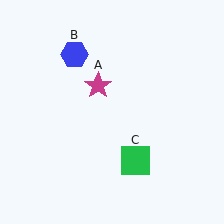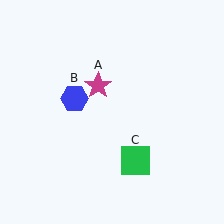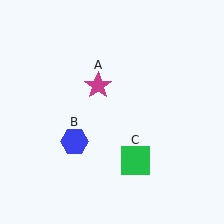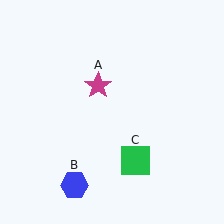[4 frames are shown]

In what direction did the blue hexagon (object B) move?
The blue hexagon (object B) moved down.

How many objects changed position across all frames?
1 object changed position: blue hexagon (object B).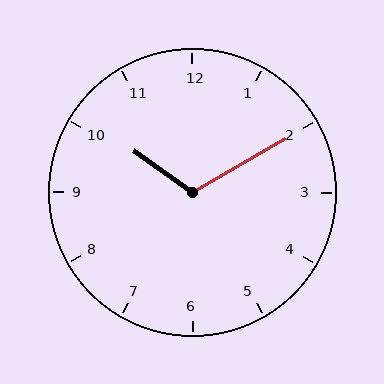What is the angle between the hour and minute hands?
Approximately 115 degrees.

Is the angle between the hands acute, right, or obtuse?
It is obtuse.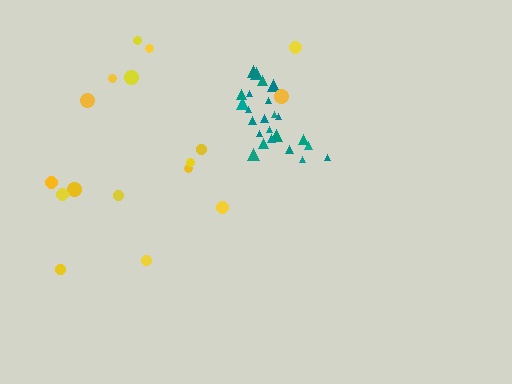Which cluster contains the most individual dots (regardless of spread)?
Teal (24).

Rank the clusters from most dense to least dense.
teal, yellow.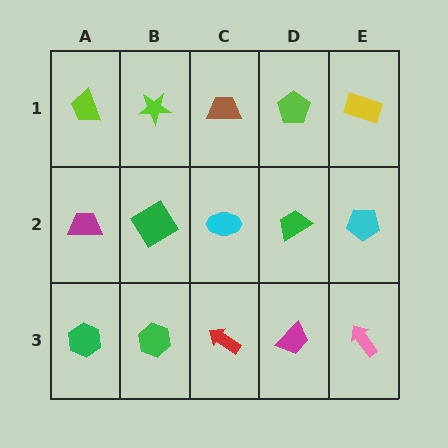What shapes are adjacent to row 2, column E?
A yellow rectangle (row 1, column E), a pink arrow (row 3, column E), a green trapezoid (row 2, column D).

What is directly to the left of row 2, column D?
A cyan ellipse.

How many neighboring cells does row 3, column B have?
3.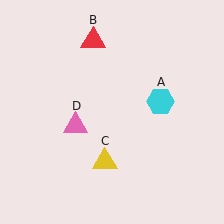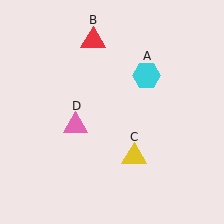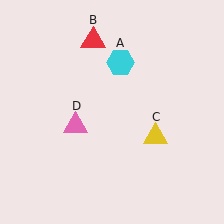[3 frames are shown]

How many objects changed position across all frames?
2 objects changed position: cyan hexagon (object A), yellow triangle (object C).